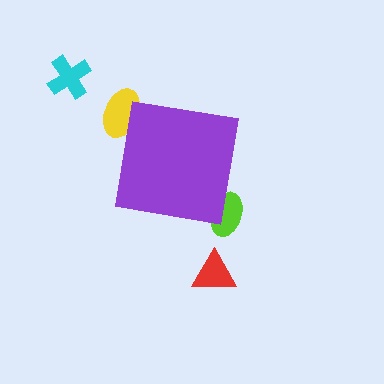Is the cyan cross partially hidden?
No, the cyan cross is fully visible.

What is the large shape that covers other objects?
A purple square.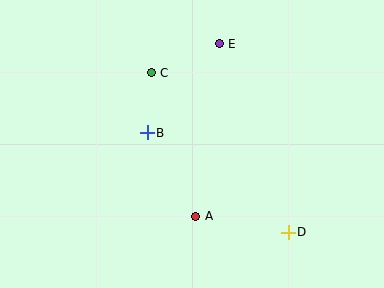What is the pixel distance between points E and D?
The distance between E and D is 201 pixels.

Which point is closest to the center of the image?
Point B at (147, 133) is closest to the center.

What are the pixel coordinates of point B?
Point B is at (147, 133).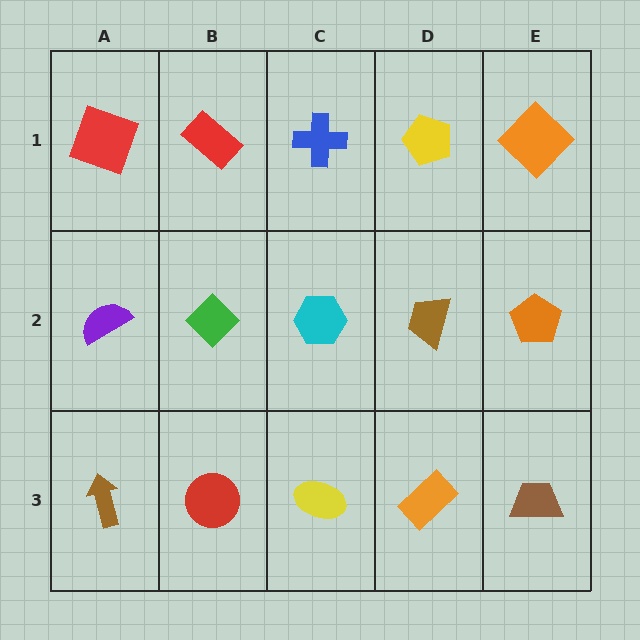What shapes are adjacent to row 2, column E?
An orange diamond (row 1, column E), a brown trapezoid (row 3, column E), a brown trapezoid (row 2, column D).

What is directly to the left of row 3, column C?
A red circle.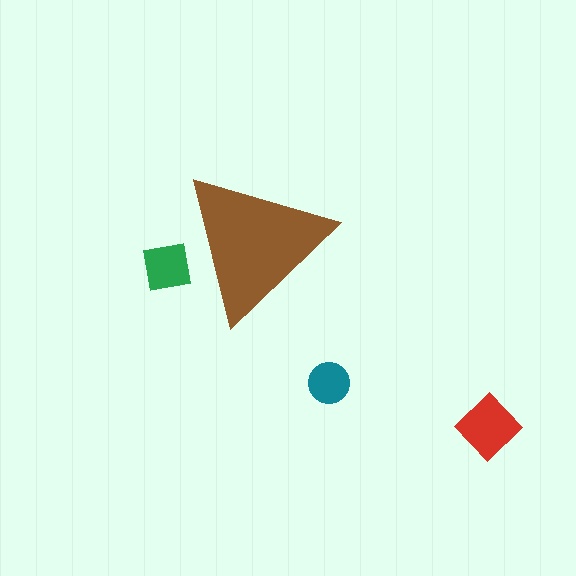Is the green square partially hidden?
Yes, the green square is partially hidden behind the brown triangle.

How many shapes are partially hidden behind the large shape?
1 shape is partially hidden.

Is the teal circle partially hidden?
No, the teal circle is fully visible.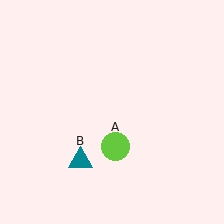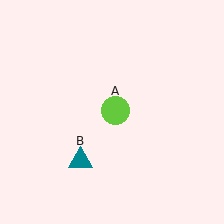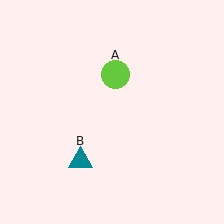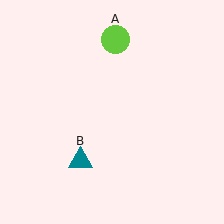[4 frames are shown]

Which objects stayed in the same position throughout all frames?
Teal triangle (object B) remained stationary.